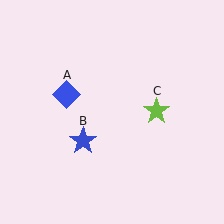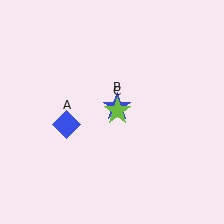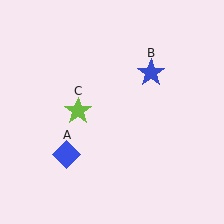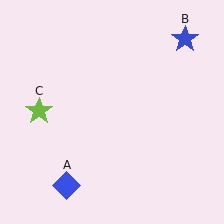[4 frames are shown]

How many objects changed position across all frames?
3 objects changed position: blue diamond (object A), blue star (object B), lime star (object C).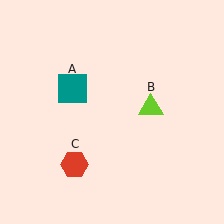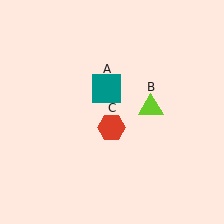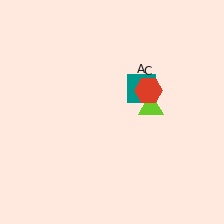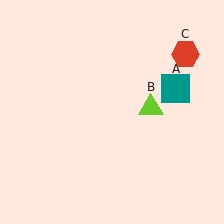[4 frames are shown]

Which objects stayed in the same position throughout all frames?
Lime triangle (object B) remained stationary.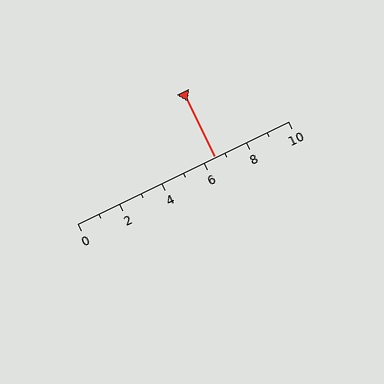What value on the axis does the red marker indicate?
The marker indicates approximately 6.5.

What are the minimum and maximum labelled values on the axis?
The axis runs from 0 to 10.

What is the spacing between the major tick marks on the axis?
The major ticks are spaced 2 apart.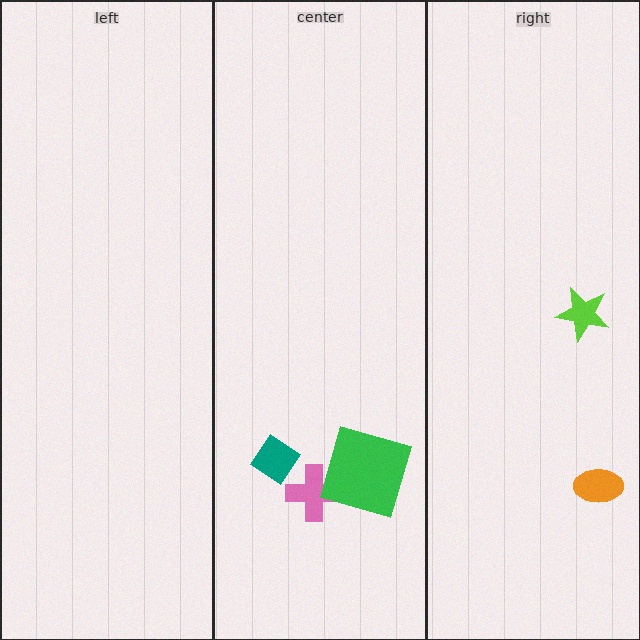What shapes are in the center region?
The pink cross, the teal diamond, the green square.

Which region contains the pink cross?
The center region.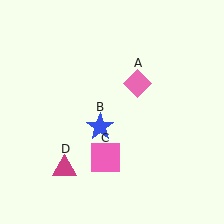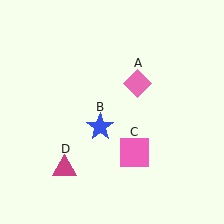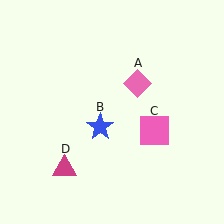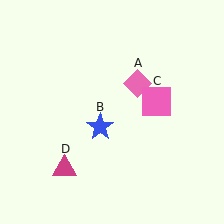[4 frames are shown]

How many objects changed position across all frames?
1 object changed position: pink square (object C).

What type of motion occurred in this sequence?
The pink square (object C) rotated counterclockwise around the center of the scene.